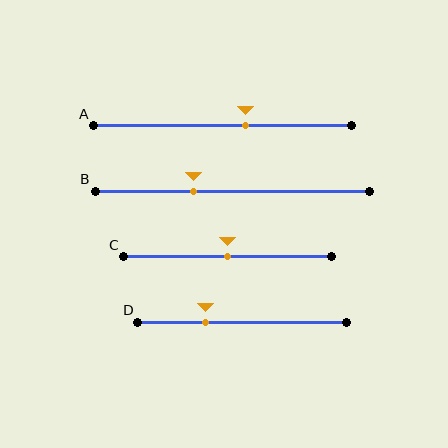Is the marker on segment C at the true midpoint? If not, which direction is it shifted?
Yes, the marker on segment C is at the true midpoint.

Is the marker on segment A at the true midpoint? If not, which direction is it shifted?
No, the marker on segment A is shifted to the right by about 9% of the segment length.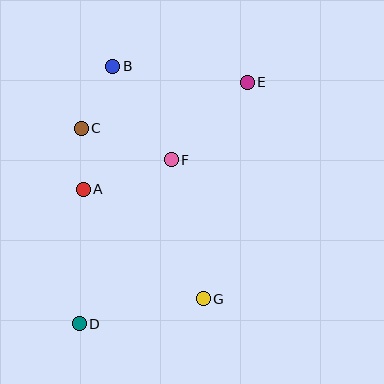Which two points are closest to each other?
Points A and C are closest to each other.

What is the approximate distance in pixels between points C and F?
The distance between C and F is approximately 95 pixels.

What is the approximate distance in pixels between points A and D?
The distance between A and D is approximately 135 pixels.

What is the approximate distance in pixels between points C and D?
The distance between C and D is approximately 196 pixels.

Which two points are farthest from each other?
Points D and E are farthest from each other.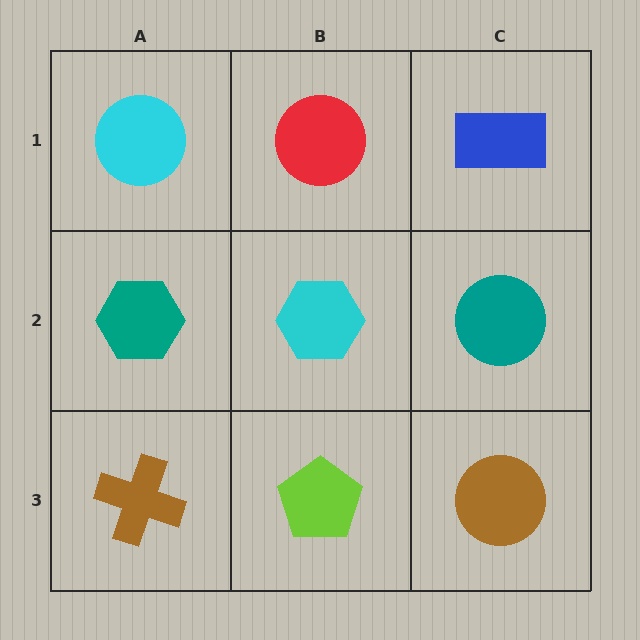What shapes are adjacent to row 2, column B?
A red circle (row 1, column B), a lime pentagon (row 3, column B), a teal hexagon (row 2, column A), a teal circle (row 2, column C).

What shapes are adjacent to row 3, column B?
A cyan hexagon (row 2, column B), a brown cross (row 3, column A), a brown circle (row 3, column C).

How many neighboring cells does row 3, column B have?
3.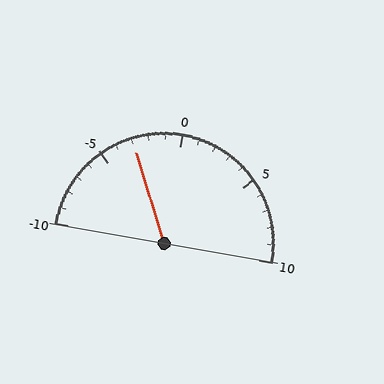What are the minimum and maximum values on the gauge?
The gauge ranges from -10 to 10.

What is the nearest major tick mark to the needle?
The nearest major tick mark is -5.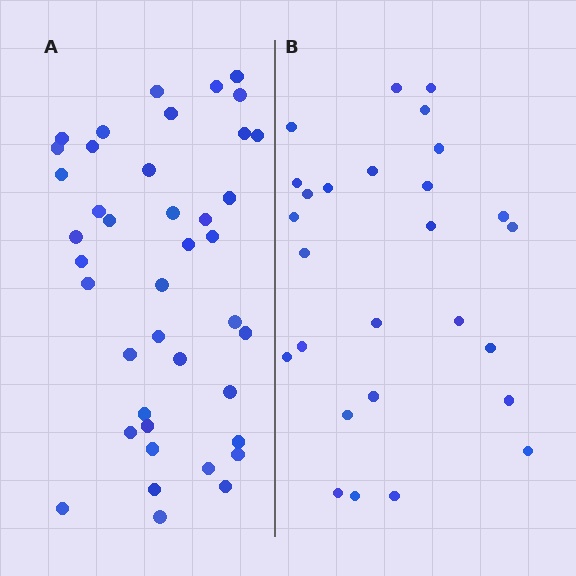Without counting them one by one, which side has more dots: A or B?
Region A (the left region) has more dots.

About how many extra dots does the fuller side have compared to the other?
Region A has approximately 15 more dots than region B.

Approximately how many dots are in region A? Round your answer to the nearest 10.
About 40 dots. (The exact count is 41, which rounds to 40.)